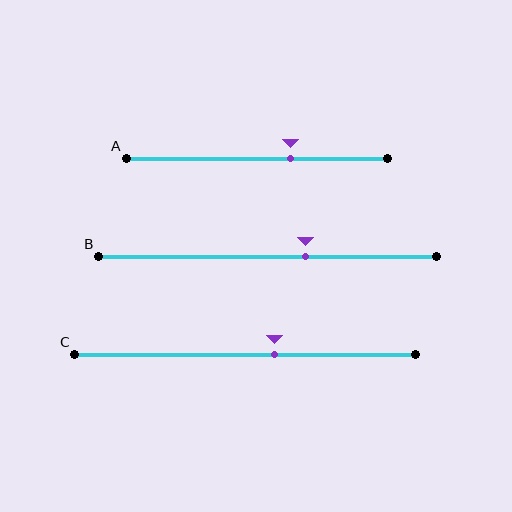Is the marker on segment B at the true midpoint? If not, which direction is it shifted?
No, the marker on segment B is shifted to the right by about 11% of the segment length.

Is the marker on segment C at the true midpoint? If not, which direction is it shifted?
No, the marker on segment C is shifted to the right by about 9% of the segment length.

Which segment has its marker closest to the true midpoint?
Segment C has its marker closest to the true midpoint.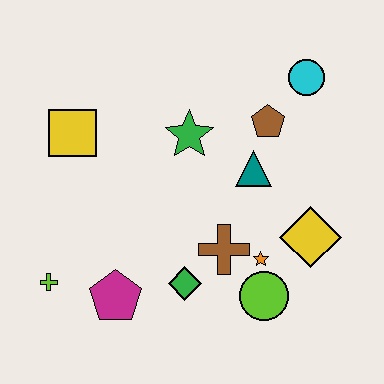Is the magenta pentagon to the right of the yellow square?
Yes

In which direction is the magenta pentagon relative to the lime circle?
The magenta pentagon is to the left of the lime circle.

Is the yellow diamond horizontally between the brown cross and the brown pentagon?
No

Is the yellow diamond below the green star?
Yes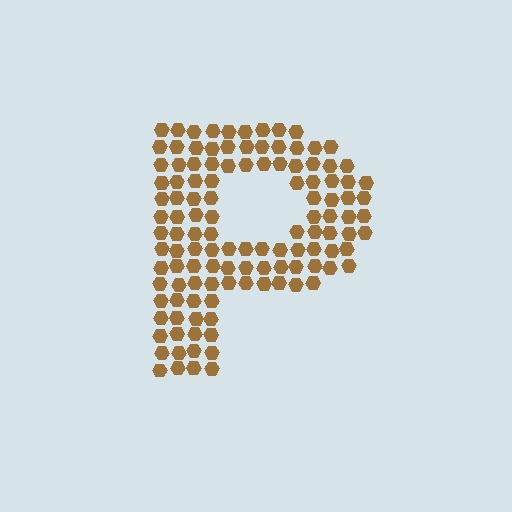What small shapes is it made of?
It is made of small hexagons.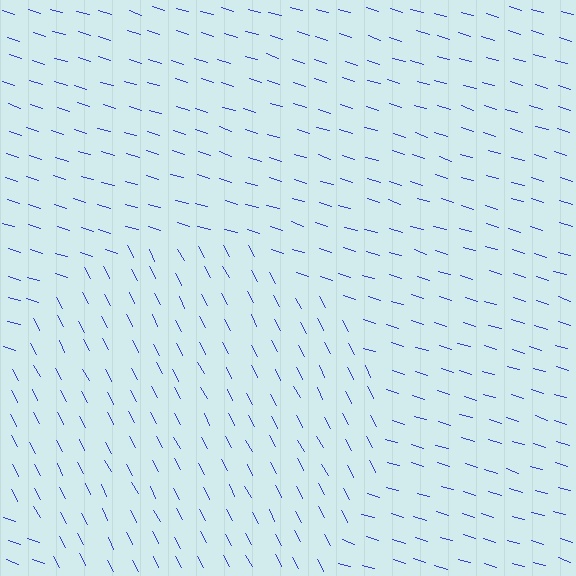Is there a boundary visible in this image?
Yes, there is a texture boundary formed by a change in line orientation.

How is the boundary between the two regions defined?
The boundary is defined purely by a change in line orientation (approximately 45 degrees difference). All lines are the same color and thickness.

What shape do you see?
I see a circle.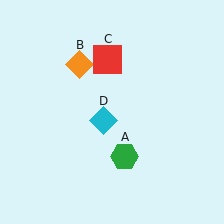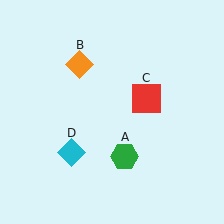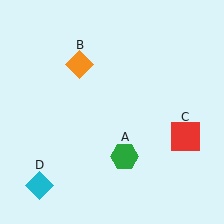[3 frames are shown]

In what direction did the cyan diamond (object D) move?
The cyan diamond (object D) moved down and to the left.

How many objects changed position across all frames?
2 objects changed position: red square (object C), cyan diamond (object D).